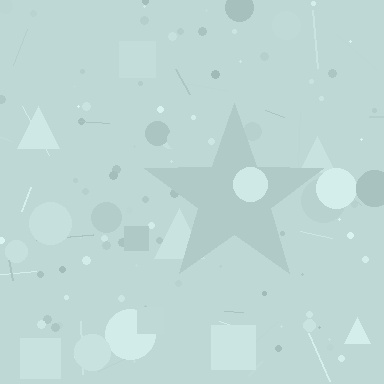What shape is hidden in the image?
A star is hidden in the image.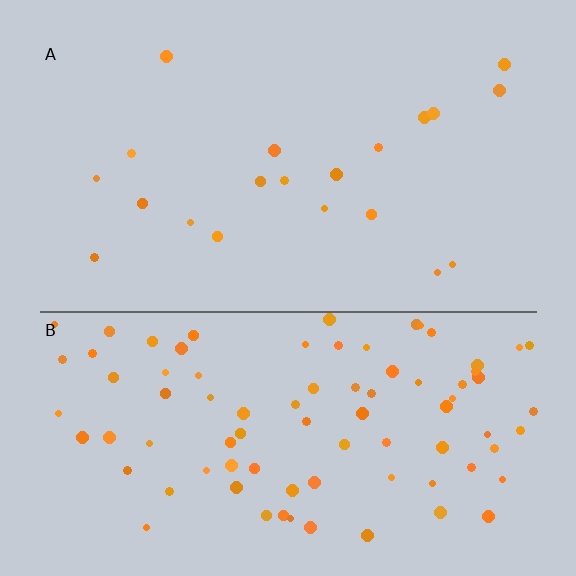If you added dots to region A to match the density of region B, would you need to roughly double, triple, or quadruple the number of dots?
Approximately quadruple.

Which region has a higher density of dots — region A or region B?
B (the bottom).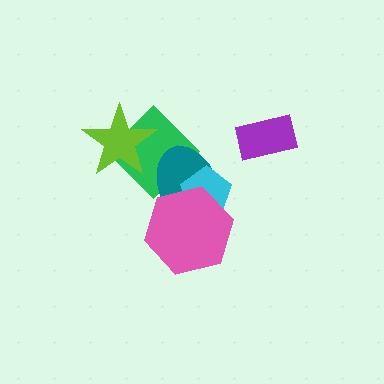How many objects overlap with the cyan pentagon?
2 objects overlap with the cyan pentagon.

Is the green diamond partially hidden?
Yes, it is partially covered by another shape.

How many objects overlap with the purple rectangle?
0 objects overlap with the purple rectangle.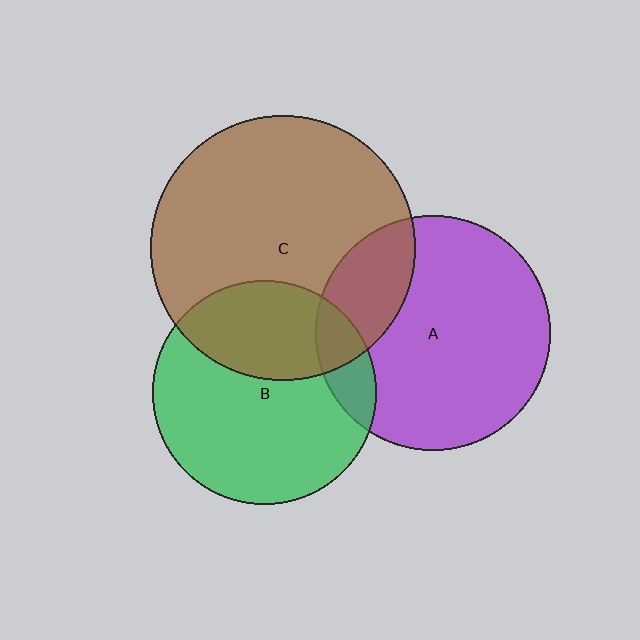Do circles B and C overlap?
Yes.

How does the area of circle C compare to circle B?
Approximately 1.4 times.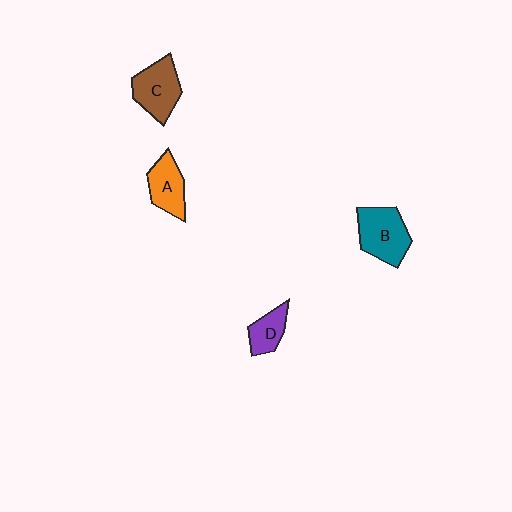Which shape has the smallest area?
Shape D (purple).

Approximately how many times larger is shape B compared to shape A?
Approximately 1.3 times.